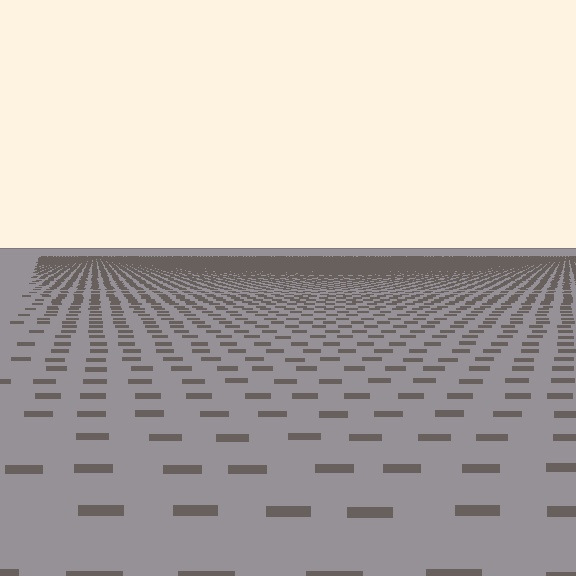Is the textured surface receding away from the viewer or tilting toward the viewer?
The surface is receding away from the viewer. Texture elements get smaller and denser toward the top.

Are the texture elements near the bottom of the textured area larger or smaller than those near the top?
Larger. Near the bottom, elements are closer to the viewer and appear at a bigger on-screen size.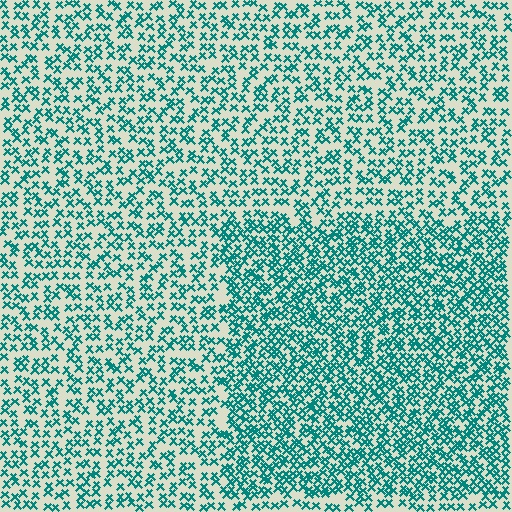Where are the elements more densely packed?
The elements are more densely packed inside the rectangle boundary.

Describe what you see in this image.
The image contains small teal elements arranged at two different densities. A rectangle-shaped region is visible where the elements are more densely packed than the surrounding area.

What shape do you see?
I see a rectangle.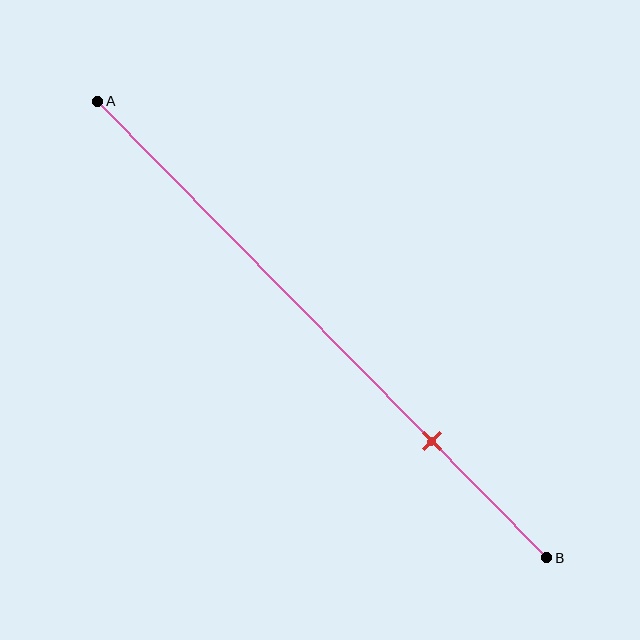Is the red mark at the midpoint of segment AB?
No, the mark is at about 75% from A, not at the 50% midpoint.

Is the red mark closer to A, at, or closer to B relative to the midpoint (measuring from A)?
The red mark is closer to point B than the midpoint of segment AB.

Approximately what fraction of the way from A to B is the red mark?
The red mark is approximately 75% of the way from A to B.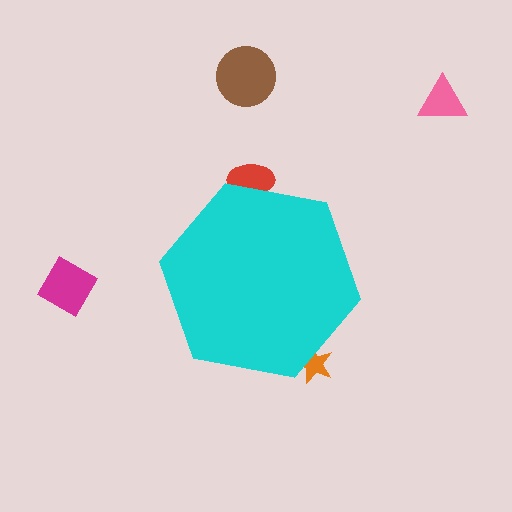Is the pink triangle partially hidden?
No, the pink triangle is fully visible.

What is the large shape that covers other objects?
A cyan hexagon.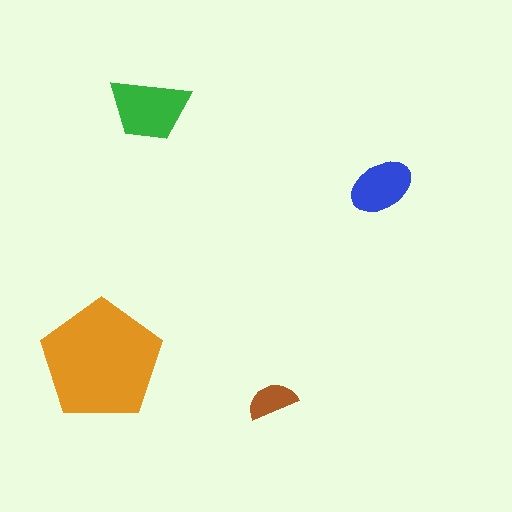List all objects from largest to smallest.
The orange pentagon, the green trapezoid, the blue ellipse, the brown semicircle.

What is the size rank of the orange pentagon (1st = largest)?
1st.